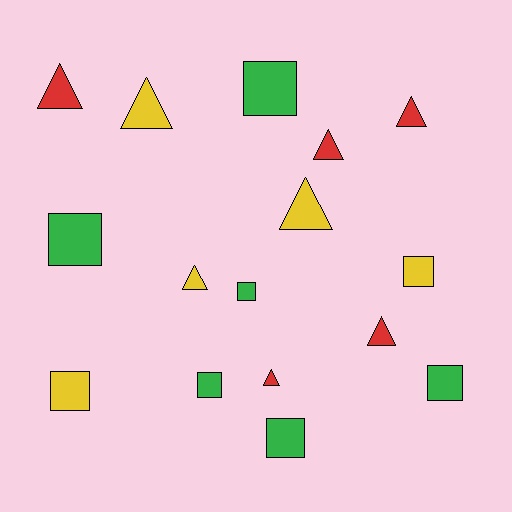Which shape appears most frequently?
Square, with 8 objects.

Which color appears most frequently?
Green, with 6 objects.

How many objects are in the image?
There are 16 objects.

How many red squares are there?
There are no red squares.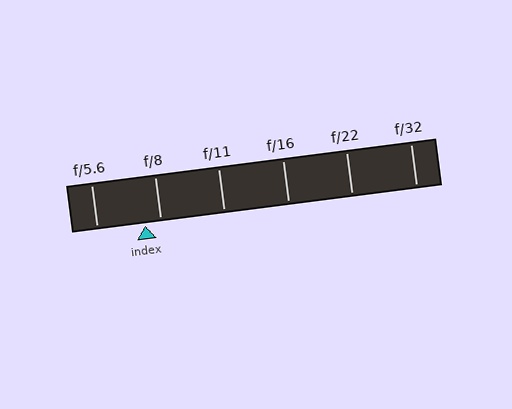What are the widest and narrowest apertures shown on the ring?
The widest aperture shown is f/5.6 and the narrowest is f/32.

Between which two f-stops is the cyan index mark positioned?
The index mark is between f/5.6 and f/8.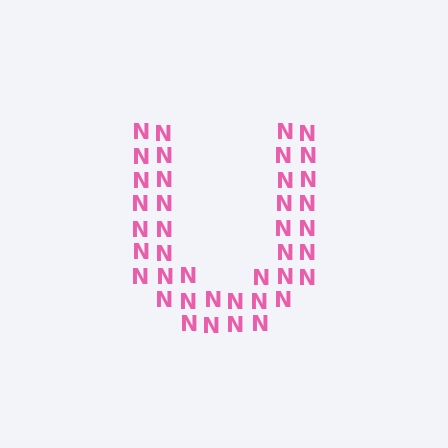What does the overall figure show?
The overall figure shows the letter U.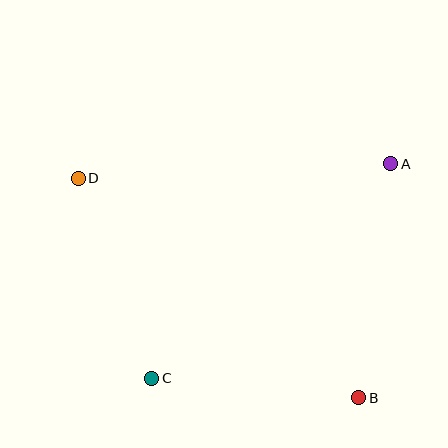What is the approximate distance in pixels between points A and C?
The distance between A and C is approximately 321 pixels.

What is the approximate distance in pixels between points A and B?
The distance between A and B is approximately 236 pixels.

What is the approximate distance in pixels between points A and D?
The distance between A and D is approximately 313 pixels.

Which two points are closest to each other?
Points B and C are closest to each other.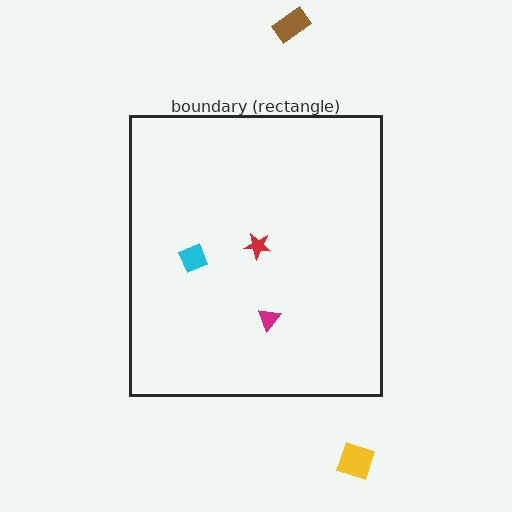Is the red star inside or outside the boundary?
Inside.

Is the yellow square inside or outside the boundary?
Outside.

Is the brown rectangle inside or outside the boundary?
Outside.